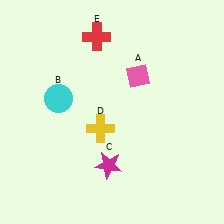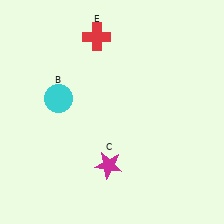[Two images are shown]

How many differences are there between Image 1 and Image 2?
There are 2 differences between the two images.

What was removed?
The yellow cross (D), the pink diamond (A) were removed in Image 2.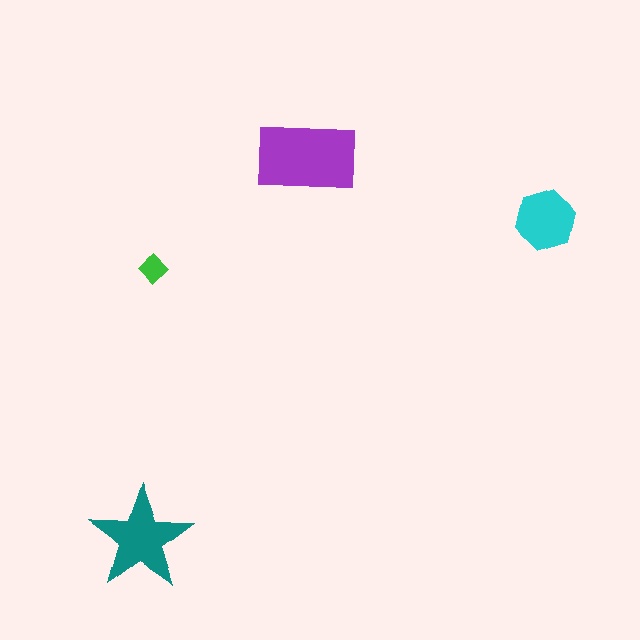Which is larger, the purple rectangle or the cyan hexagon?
The purple rectangle.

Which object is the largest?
The purple rectangle.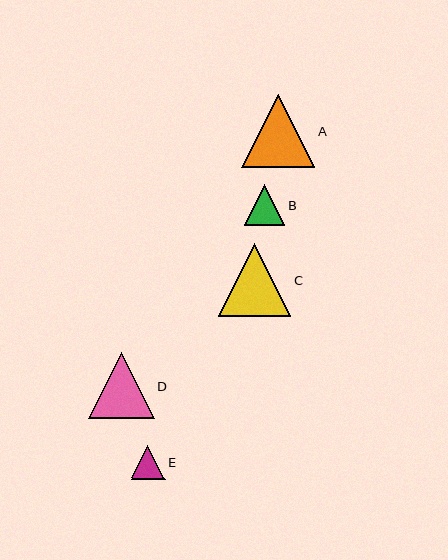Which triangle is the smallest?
Triangle E is the smallest with a size of approximately 34 pixels.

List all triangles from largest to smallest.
From largest to smallest: C, A, D, B, E.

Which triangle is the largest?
Triangle C is the largest with a size of approximately 73 pixels.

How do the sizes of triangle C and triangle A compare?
Triangle C and triangle A are approximately the same size.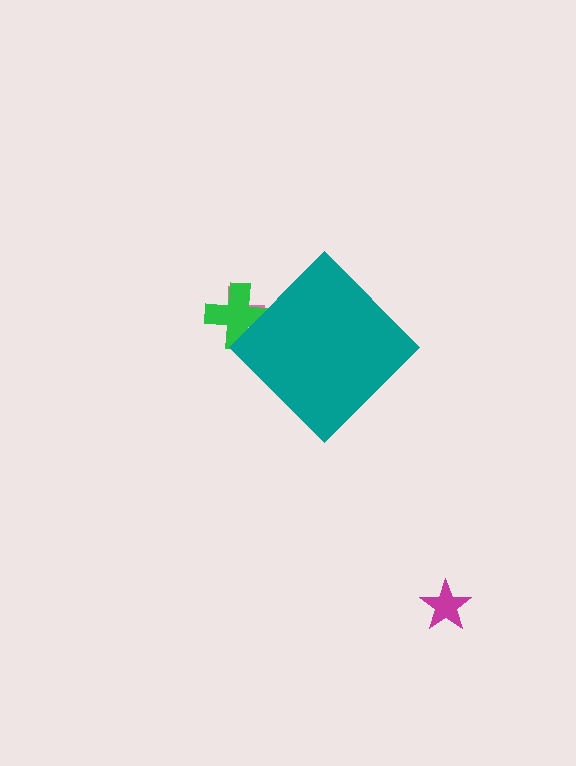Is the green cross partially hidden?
Yes, the green cross is partially hidden behind the teal diamond.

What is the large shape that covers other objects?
A teal diamond.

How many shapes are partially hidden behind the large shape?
2 shapes are partially hidden.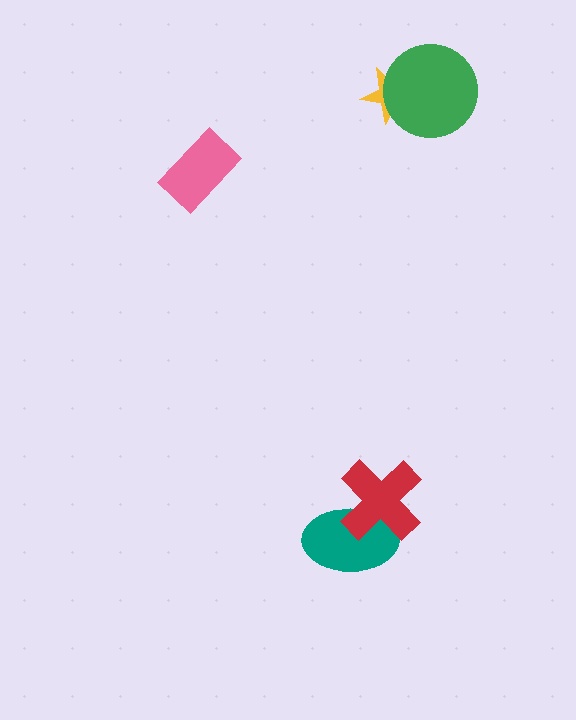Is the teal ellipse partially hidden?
Yes, it is partially covered by another shape.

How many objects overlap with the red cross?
1 object overlaps with the red cross.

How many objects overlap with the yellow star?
1 object overlaps with the yellow star.